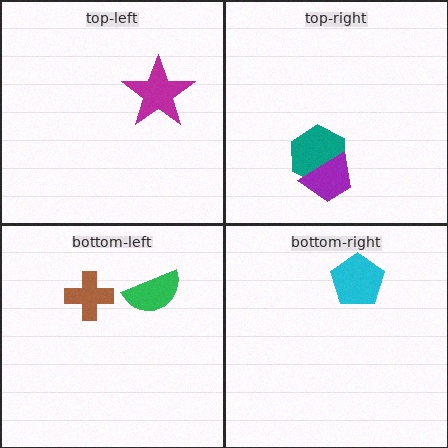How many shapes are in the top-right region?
2.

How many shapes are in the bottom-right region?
1.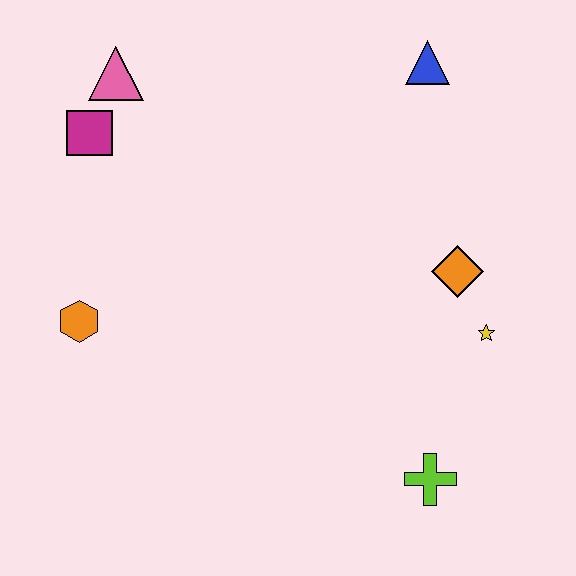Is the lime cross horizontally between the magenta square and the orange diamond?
Yes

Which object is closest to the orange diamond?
The yellow star is closest to the orange diamond.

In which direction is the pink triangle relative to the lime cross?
The pink triangle is above the lime cross.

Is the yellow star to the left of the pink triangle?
No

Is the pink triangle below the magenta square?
No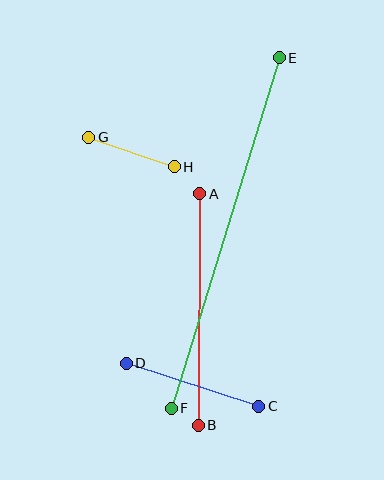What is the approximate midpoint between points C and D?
The midpoint is at approximately (192, 385) pixels.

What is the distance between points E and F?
The distance is approximately 367 pixels.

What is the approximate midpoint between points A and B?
The midpoint is at approximately (199, 309) pixels.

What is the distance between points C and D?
The distance is approximately 139 pixels.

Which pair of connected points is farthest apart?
Points E and F are farthest apart.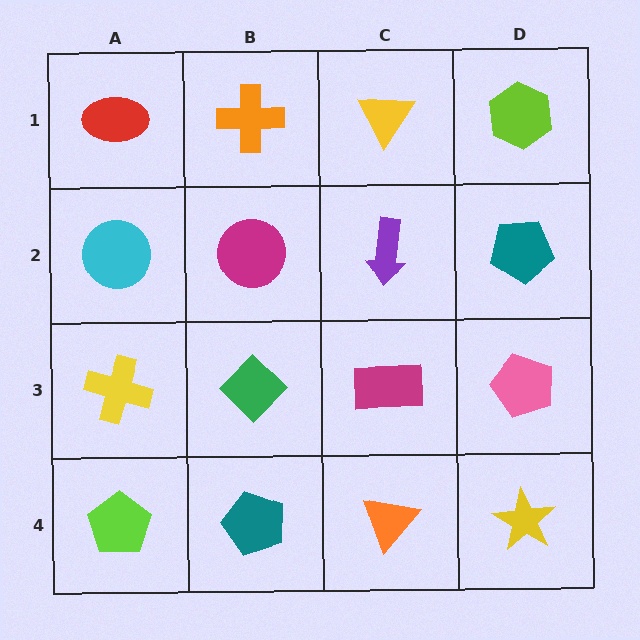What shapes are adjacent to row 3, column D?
A teal pentagon (row 2, column D), a yellow star (row 4, column D), a magenta rectangle (row 3, column C).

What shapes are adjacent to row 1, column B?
A magenta circle (row 2, column B), a red ellipse (row 1, column A), a yellow triangle (row 1, column C).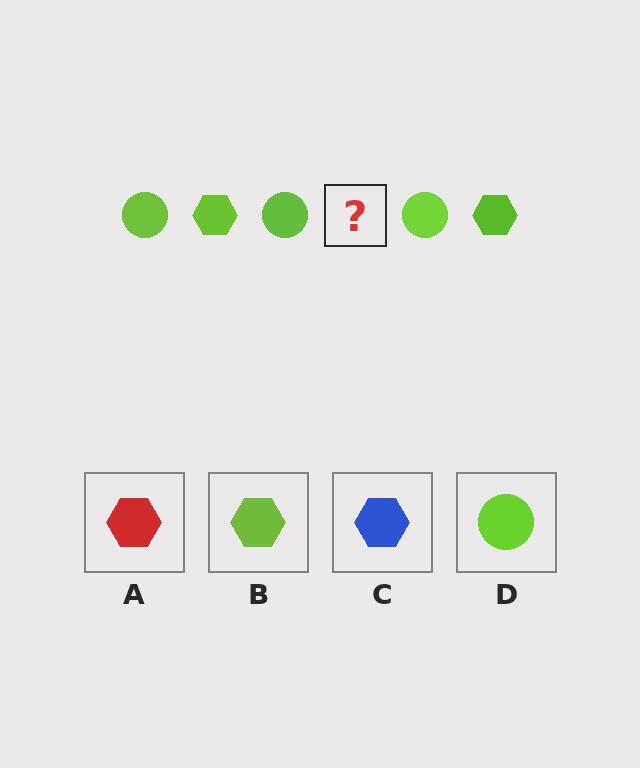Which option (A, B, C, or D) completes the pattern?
B.